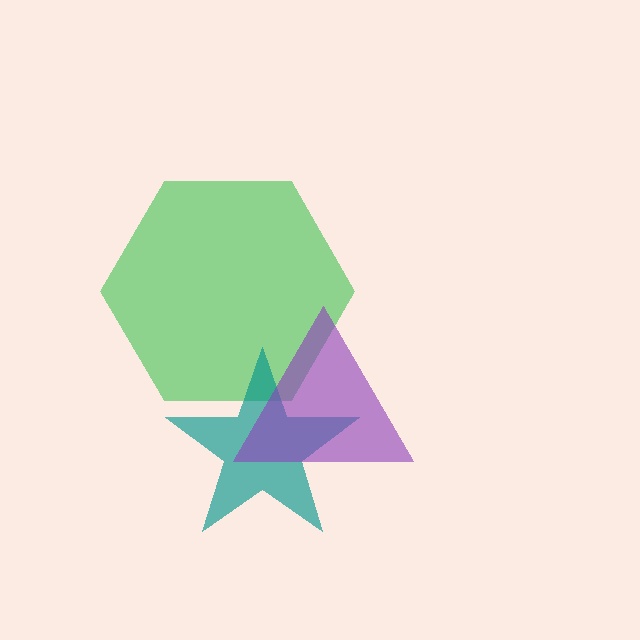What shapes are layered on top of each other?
The layered shapes are: a green hexagon, a teal star, a purple triangle.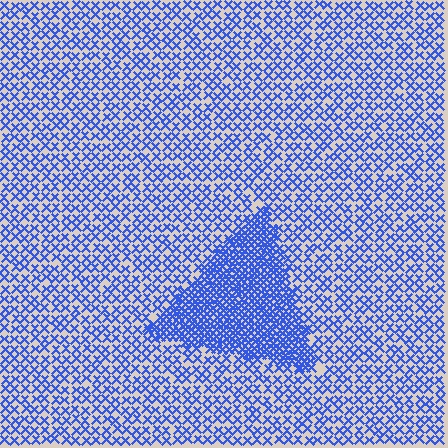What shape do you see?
I see a triangle.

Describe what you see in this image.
The image contains small blue elements arranged at two different densities. A triangle-shaped region is visible where the elements are more densely packed than the surrounding area.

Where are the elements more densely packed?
The elements are more densely packed inside the triangle boundary.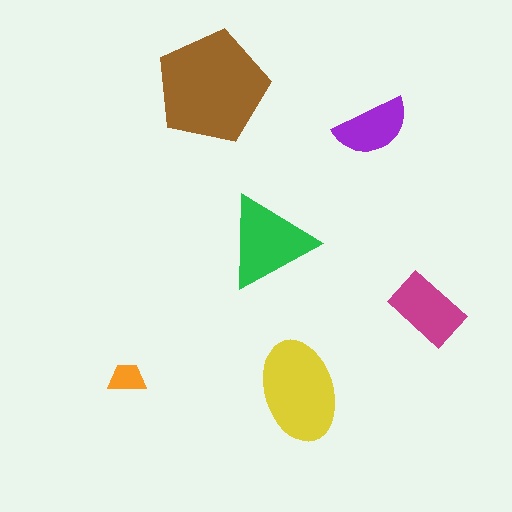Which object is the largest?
The brown pentagon.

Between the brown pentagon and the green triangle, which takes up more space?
The brown pentagon.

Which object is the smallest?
The orange trapezoid.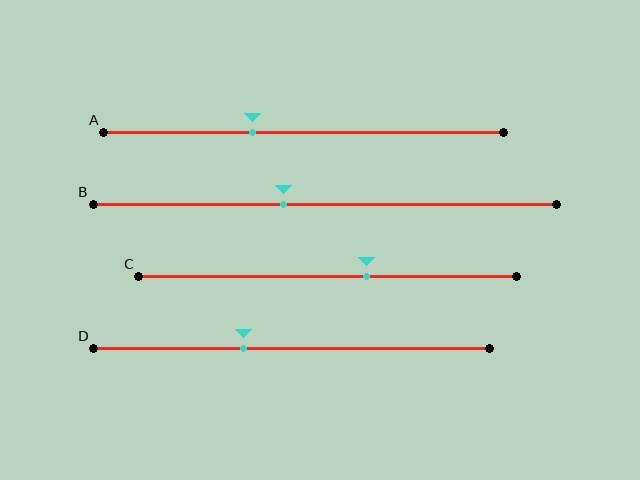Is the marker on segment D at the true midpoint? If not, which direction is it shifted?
No, the marker on segment D is shifted to the left by about 12% of the segment length.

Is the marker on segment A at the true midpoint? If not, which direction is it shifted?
No, the marker on segment A is shifted to the left by about 13% of the segment length.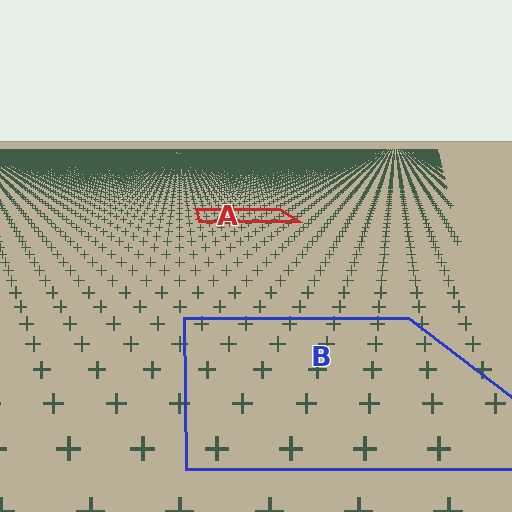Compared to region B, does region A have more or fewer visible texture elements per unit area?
Region A has more texture elements per unit area — they are packed more densely because it is farther away.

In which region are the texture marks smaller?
The texture marks are smaller in region A, because it is farther away.